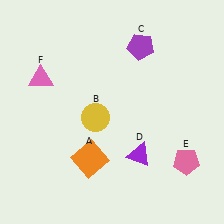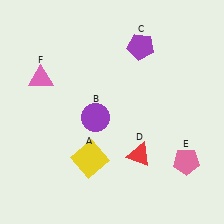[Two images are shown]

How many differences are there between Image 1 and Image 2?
There are 3 differences between the two images.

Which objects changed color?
A changed from orange to yellow. B changed from yellow to purple. D changed from purple to red.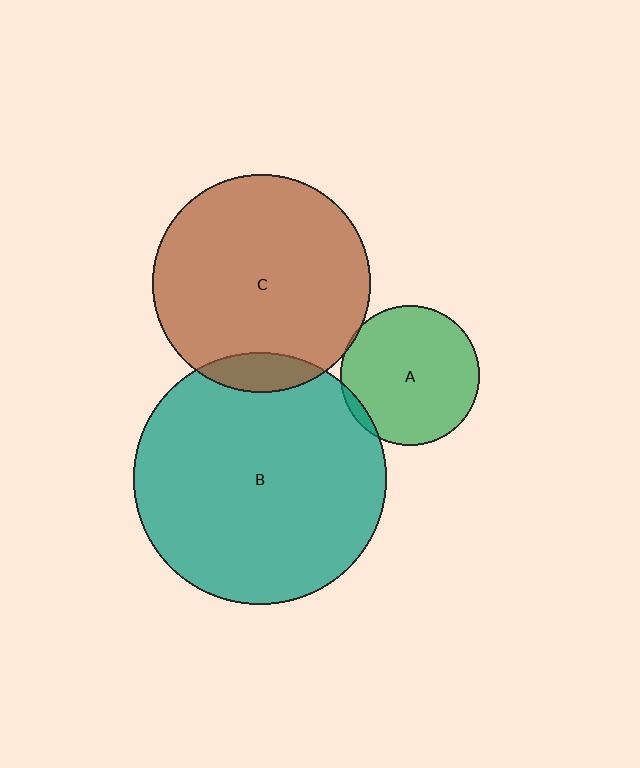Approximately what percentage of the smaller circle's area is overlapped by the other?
Approximately 10%.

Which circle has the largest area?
Circle B (teal).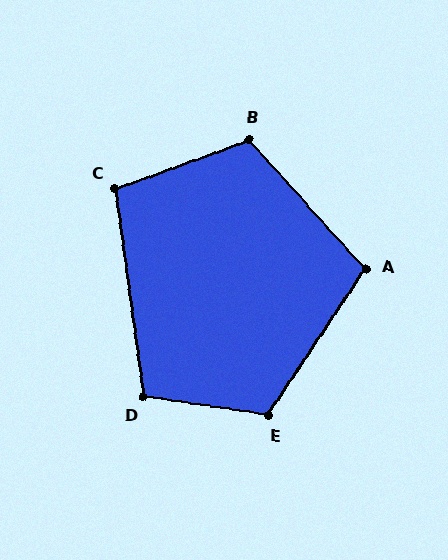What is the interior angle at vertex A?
Approximately 104 degrees (obtuse).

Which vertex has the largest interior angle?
E, at approximately 116 degrees.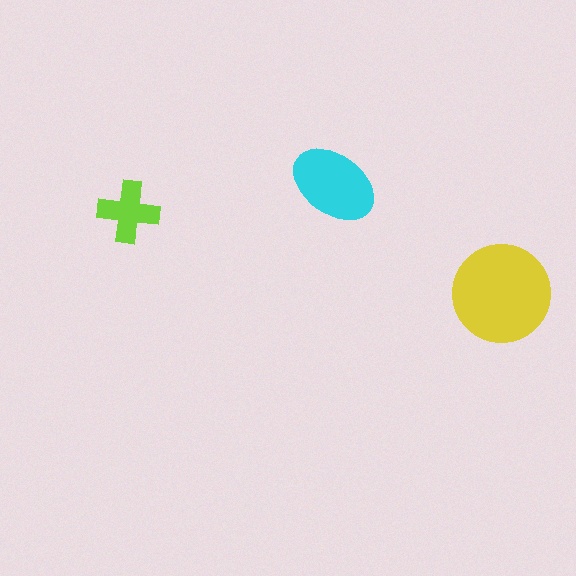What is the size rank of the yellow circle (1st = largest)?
1st.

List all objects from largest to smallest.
The yellow circle, the cyan ellipse, the lime cross.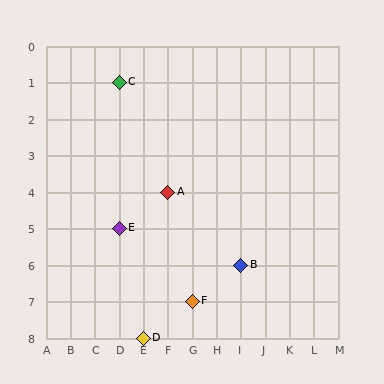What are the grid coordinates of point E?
Point E is at grid coordinates (D, 5).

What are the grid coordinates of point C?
Point C is at grid coordinates (D, 1).